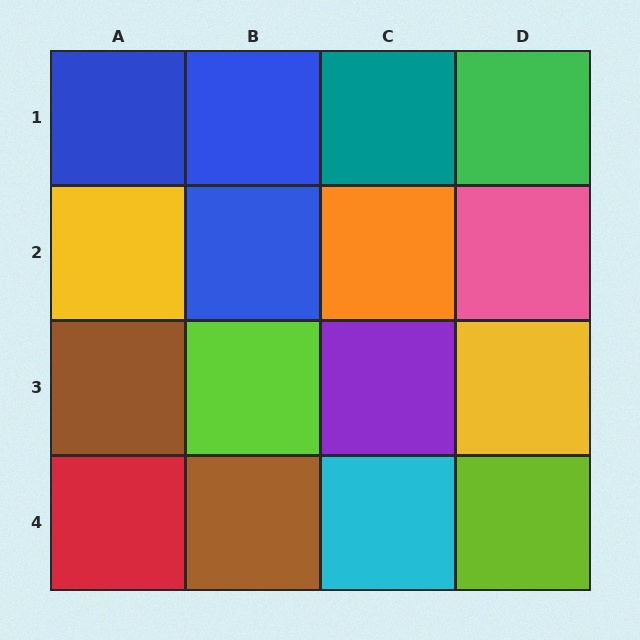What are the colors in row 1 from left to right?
Blue, blue, teal, green.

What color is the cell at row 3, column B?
Lime.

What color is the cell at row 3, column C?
Purple.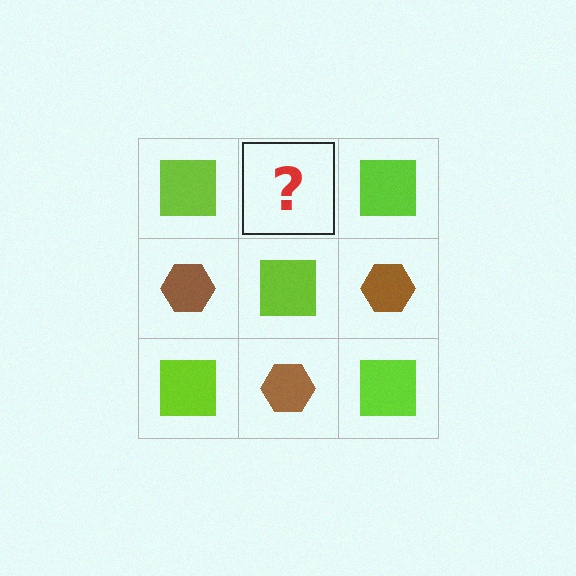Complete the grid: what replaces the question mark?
The question mark should be replaced with a brown hexagon.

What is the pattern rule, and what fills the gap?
The rule is that it alternates lime square and brown hexagon in a checkerboard pattern. The gap should be filled with a brown hexagon.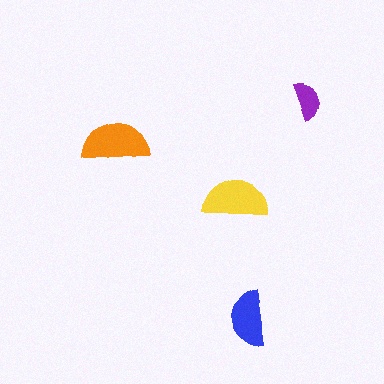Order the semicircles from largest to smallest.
the orange one, the yellow one, the blue one, the purple one.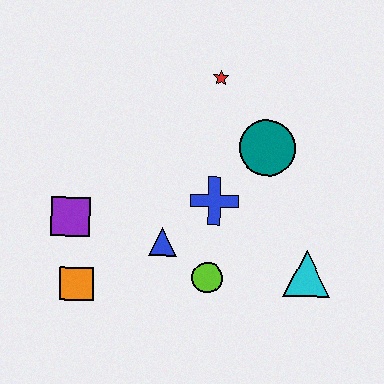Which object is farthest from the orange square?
The red star is farthest from the orange square.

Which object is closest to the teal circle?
The blue cross is closest to the teal circle.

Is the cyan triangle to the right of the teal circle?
Yes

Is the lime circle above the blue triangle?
No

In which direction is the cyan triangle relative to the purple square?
The cyan triangle is to the right of the purple square.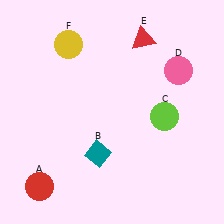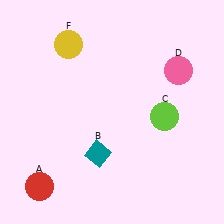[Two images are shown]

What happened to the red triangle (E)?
The red triangle (E) was removed in Image 2. It was in the top-right area of Image 1.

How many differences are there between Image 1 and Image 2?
There is 1 difference between the two images.